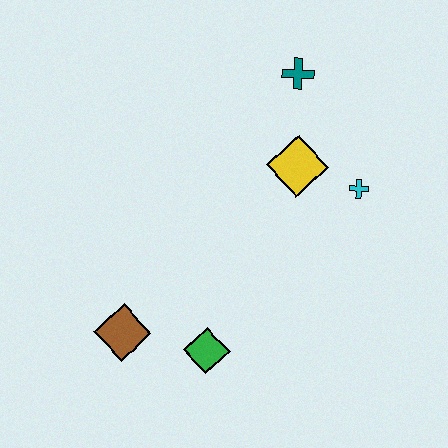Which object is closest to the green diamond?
The brown diamond is closest to the green diamond.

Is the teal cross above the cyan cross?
Yes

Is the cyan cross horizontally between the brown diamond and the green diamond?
No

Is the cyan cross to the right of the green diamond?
Yes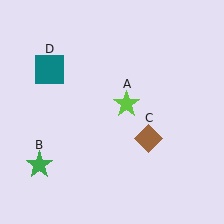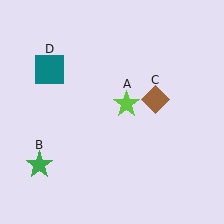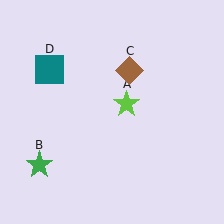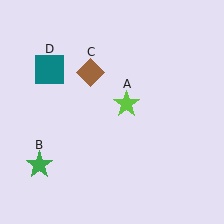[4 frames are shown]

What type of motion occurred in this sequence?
The brown diamond (object C) rotated counterclockwise around the center of the scene.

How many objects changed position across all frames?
1 object changed position: brown diamond (object C).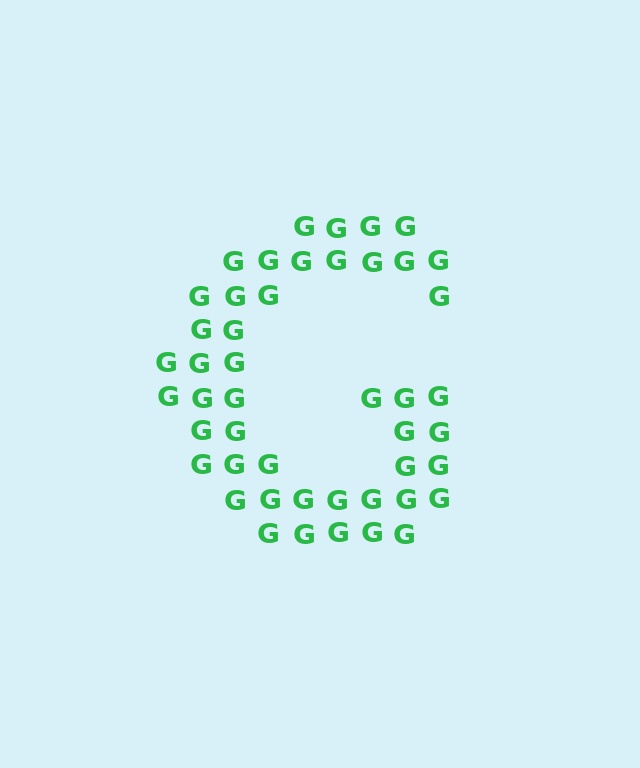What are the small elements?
The small elements are letter G's.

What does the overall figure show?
The overall figure shows the letter G.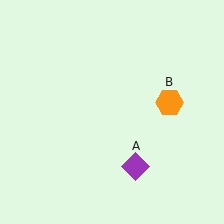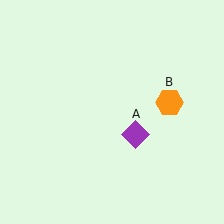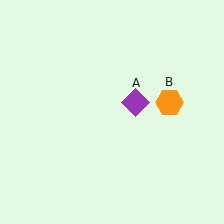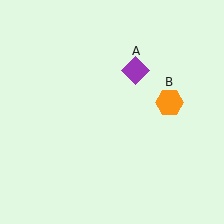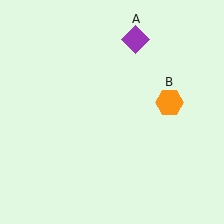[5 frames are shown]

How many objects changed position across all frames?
1 object changed position: purple diamond (object A).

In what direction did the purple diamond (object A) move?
The purple diamond (object A) moved up.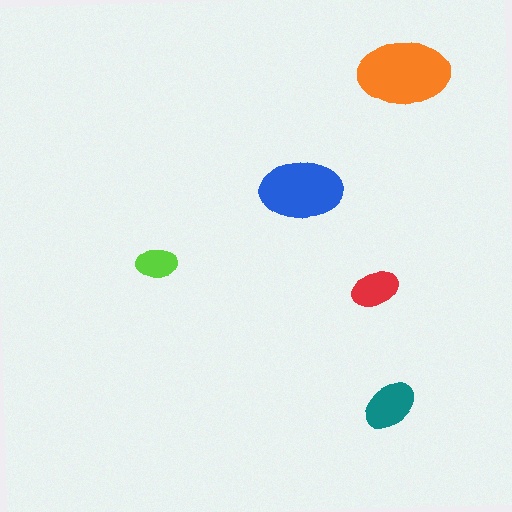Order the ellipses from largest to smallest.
the orange one, the blue one, the teal one, the red one, the lime one.